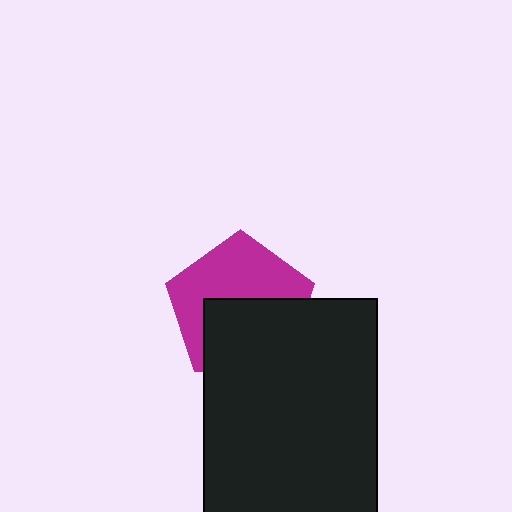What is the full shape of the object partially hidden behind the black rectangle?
The partially hidden object is a magenta pentagon.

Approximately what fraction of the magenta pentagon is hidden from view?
Roughly 48% of the magenta pentagon is hidden behind the black rectangle.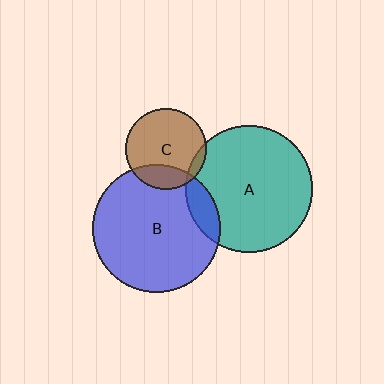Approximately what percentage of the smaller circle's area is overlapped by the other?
Approximately 20%.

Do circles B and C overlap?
Yes.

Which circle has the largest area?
Circle B (blue).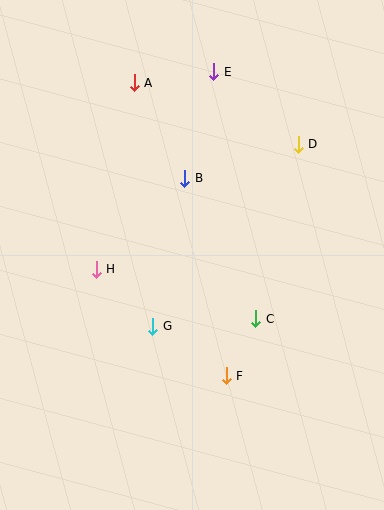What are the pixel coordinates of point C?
Point C is at (256, 319).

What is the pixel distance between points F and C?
The distance between F and C is 65 pixels.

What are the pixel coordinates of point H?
Point H is at (96, 269).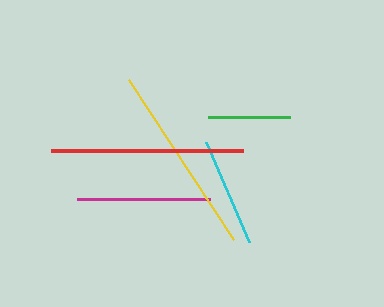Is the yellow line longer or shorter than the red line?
The red line is longer than the yellow line.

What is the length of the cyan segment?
The cyan segment is approximately 108 pixels long.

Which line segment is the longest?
The red line is the longest at approximately 193 pixels.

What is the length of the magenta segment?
The magenta segment is approximately 133 pixels long.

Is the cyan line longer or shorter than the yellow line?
The yellow line is longer than the cyan line.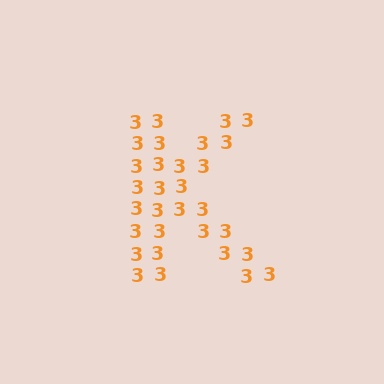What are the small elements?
The small elements are digit 3's.